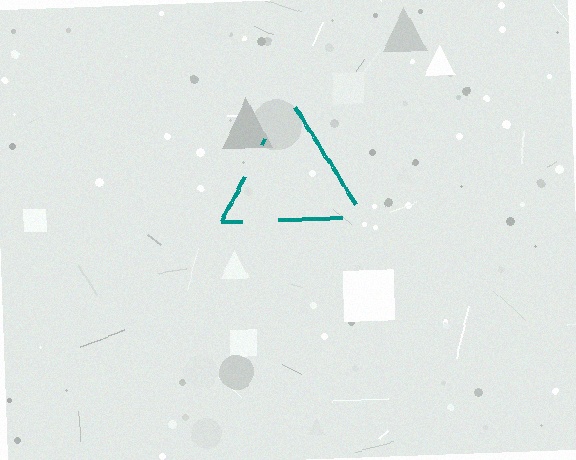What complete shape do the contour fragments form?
The contour fragments form a triangle.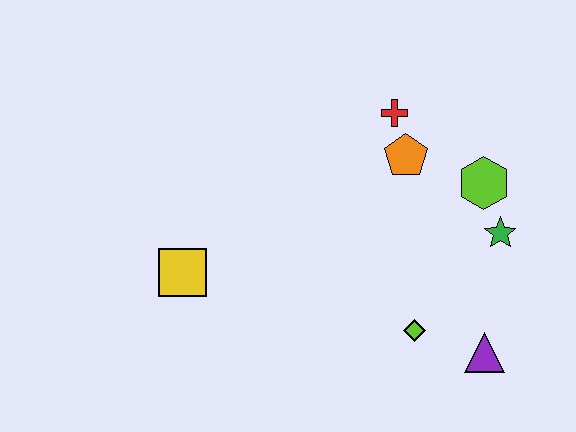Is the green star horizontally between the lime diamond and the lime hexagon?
No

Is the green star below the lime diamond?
No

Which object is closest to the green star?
The lime hexagon is closest to the green star.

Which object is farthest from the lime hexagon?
The yellow square is farthest from the lime hexagon.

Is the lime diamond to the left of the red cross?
No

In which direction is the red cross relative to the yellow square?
The red cross is to the right of the yellow square.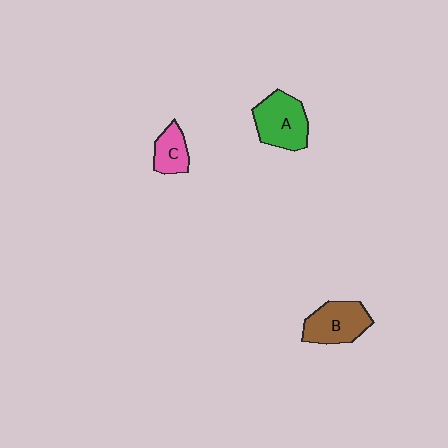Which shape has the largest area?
Shape A (green).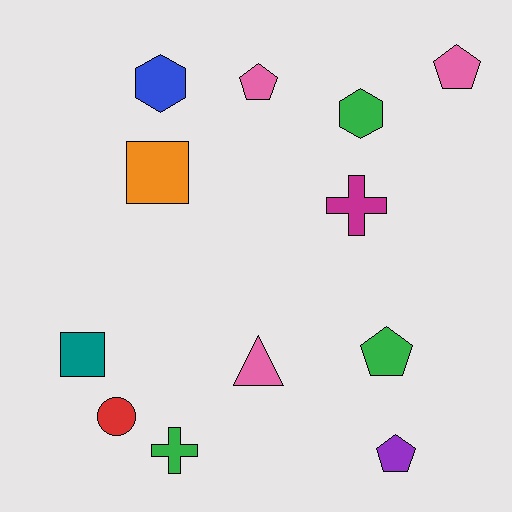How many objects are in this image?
There are 12 objects.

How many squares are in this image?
There are 2 squares.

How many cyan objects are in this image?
There are no cyan objects.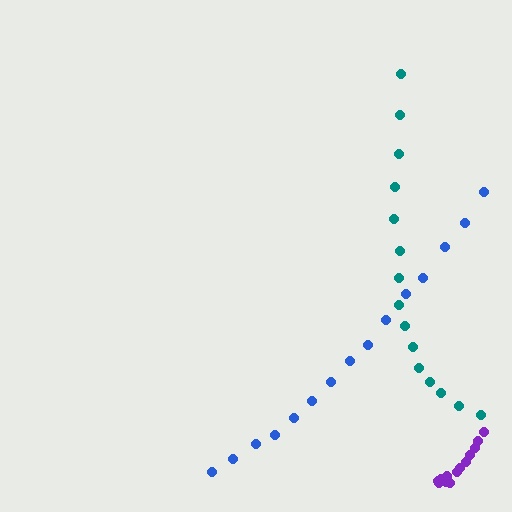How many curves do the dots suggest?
There are 3 distinct paths.